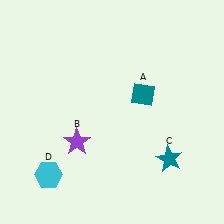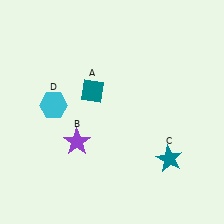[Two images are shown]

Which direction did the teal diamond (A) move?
The teal diamond (A) moved left.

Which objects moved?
The objects that moved are: the teal diamond (A), the cyan hexagon (D).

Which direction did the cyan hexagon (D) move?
The cyan hexagon (D) moved up.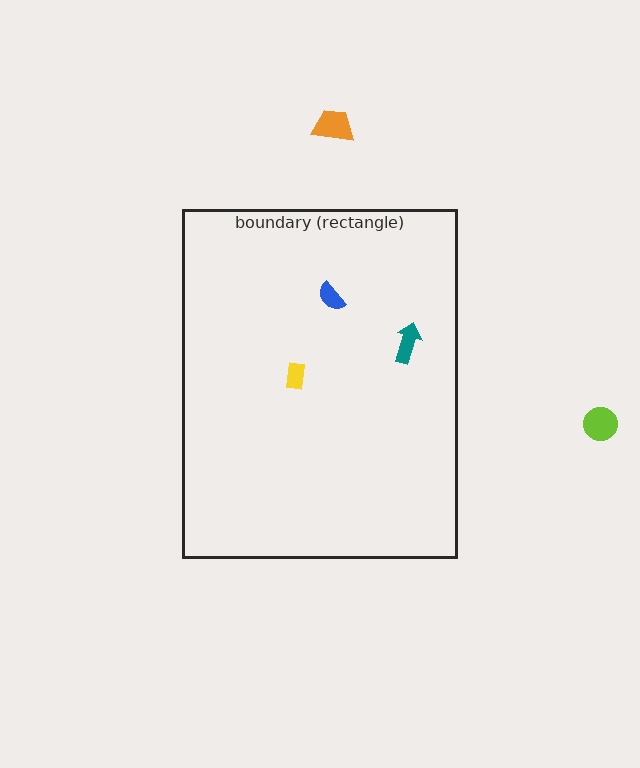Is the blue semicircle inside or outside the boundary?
Inside.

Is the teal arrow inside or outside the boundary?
Inside.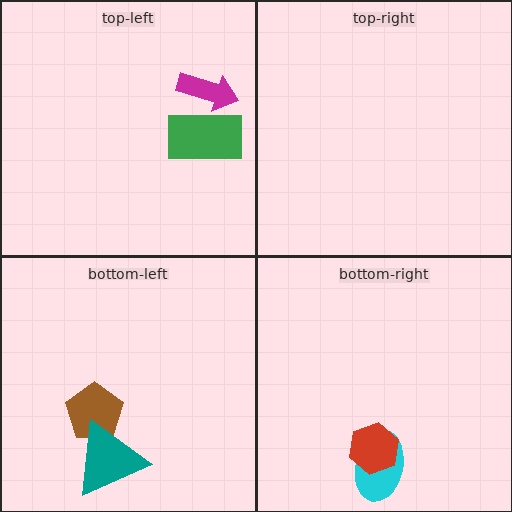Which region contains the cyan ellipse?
The bottom-right region.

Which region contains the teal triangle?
The bottom-left region.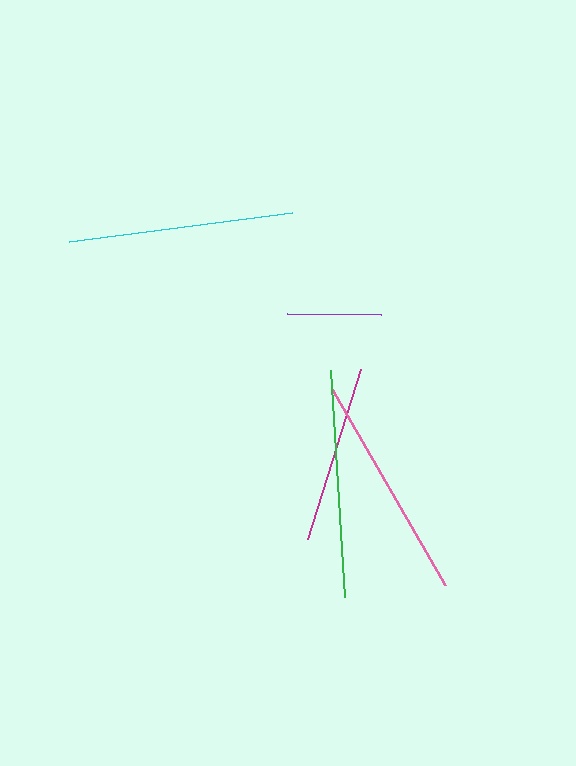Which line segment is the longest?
The green line is the longest at approximately 228 pixels.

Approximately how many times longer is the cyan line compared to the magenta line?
The cyan line is approximately 1.3 times the length of the magenta line.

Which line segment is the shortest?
The purple line is the shortest at approximately 94 pixels.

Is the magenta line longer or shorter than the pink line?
The pink line is longer than the magenta line.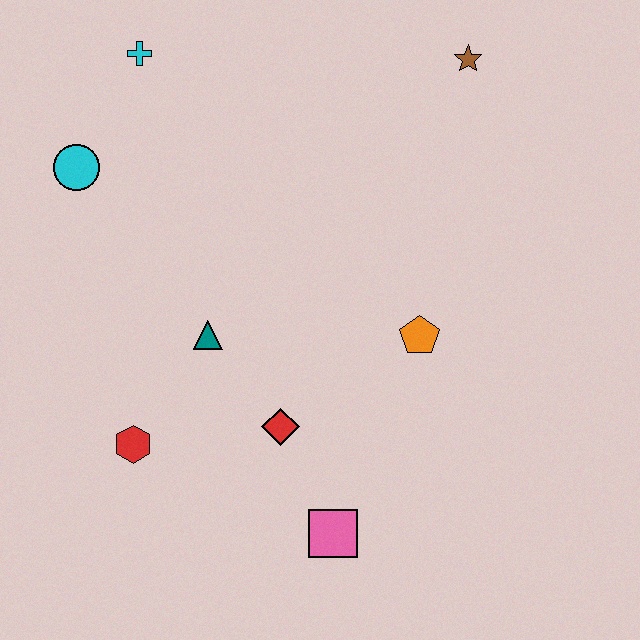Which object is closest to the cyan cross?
The cyan circle is closest to the cyan cross.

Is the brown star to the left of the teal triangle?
No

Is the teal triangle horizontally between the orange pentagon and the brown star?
No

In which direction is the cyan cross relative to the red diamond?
The cyan cross is above the red diamond.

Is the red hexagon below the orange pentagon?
Yes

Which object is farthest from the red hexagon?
The brown star is farthest from the red hexagon.